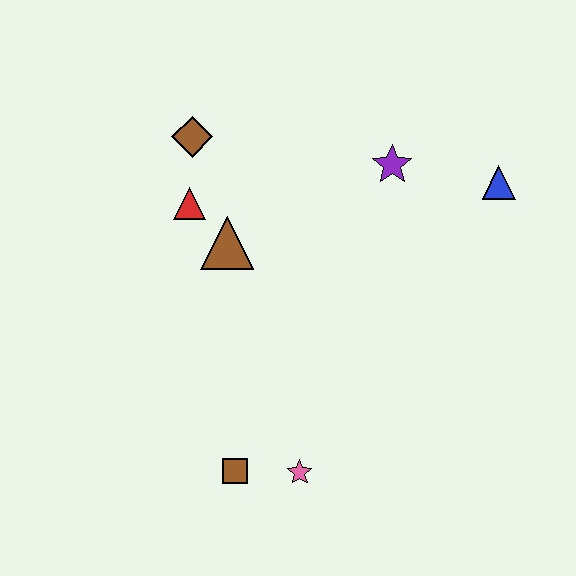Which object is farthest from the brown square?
The blue triangle is farthest from the brown square.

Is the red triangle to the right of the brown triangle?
No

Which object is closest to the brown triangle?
The red triangle is closest to the brown triangle.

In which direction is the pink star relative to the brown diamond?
The pink star is below the brown diamond.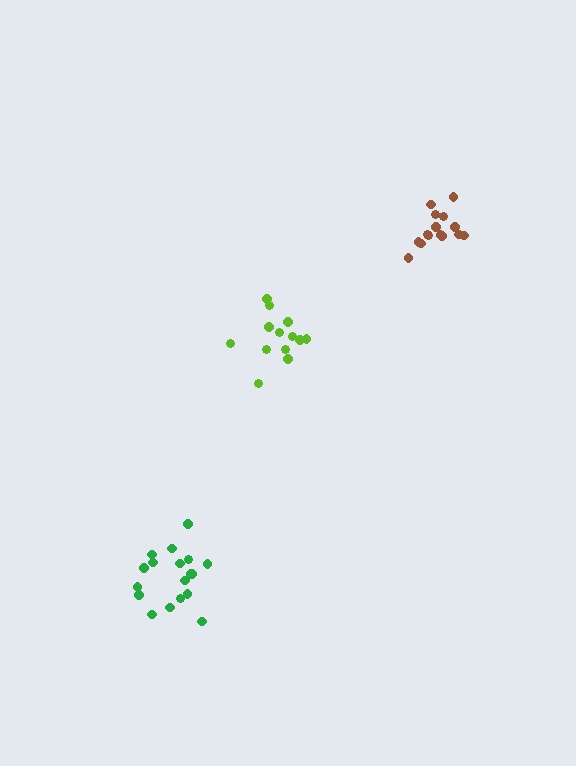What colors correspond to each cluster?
The clusters are colored: brown, green, lime.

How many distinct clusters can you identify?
There are 3 distinct clusters.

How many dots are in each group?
Group 1: 15 dots, Group 2: 18 dots, Group 3: 13 dots (46 total).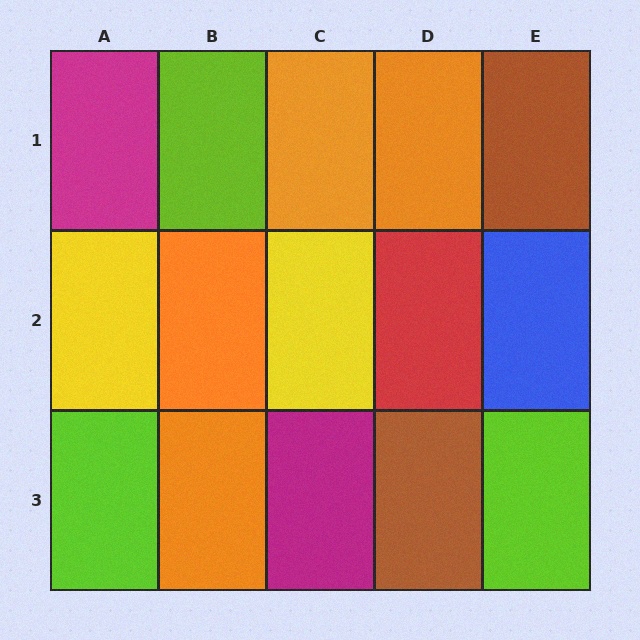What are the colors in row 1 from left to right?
Magenta, lime, orange, orange, brown.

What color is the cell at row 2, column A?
Yellow.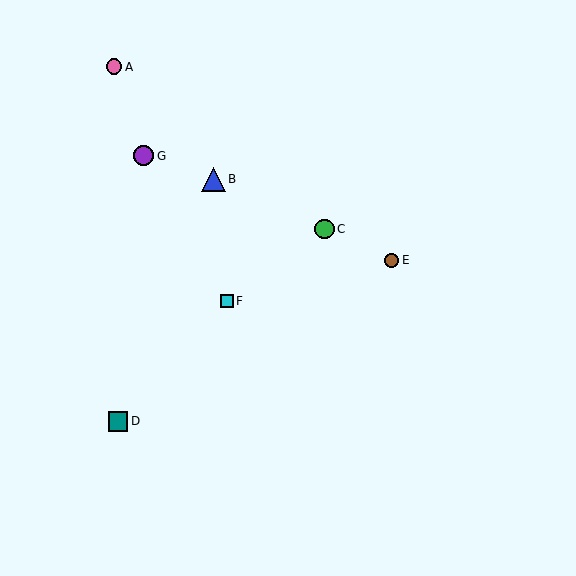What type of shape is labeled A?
Shape A is a pink circle.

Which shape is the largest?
The blue triangle (labeled B) is the largest.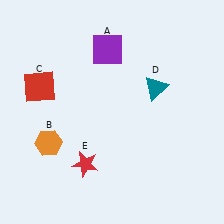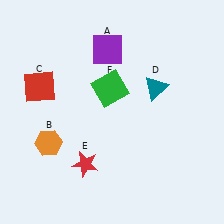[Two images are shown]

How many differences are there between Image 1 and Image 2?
There is 1 difference between the two images.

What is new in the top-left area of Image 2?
A green square (F) was added in the top-left area of Image 2.